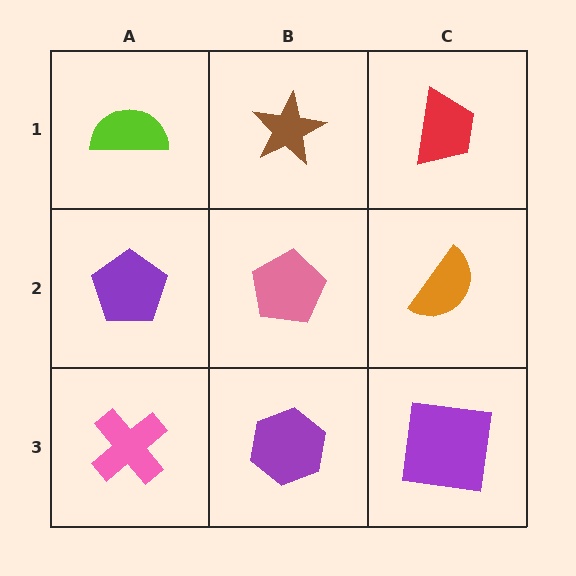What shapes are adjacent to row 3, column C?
An orange semicircle (row 2, column C), a purple hexagon (row 3, column B).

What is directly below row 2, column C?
A purple square.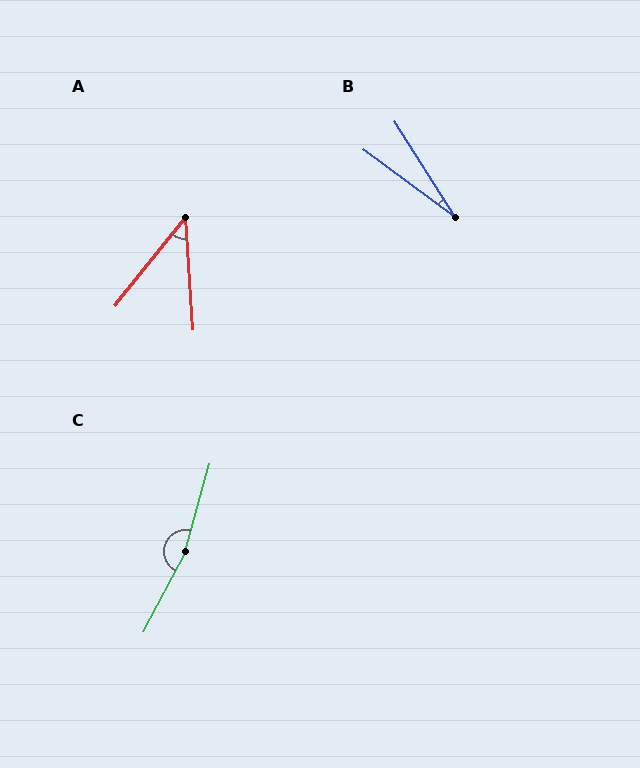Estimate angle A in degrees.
Approximately 43 degrees.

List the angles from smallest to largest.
B (21°), A (43°), C (168°).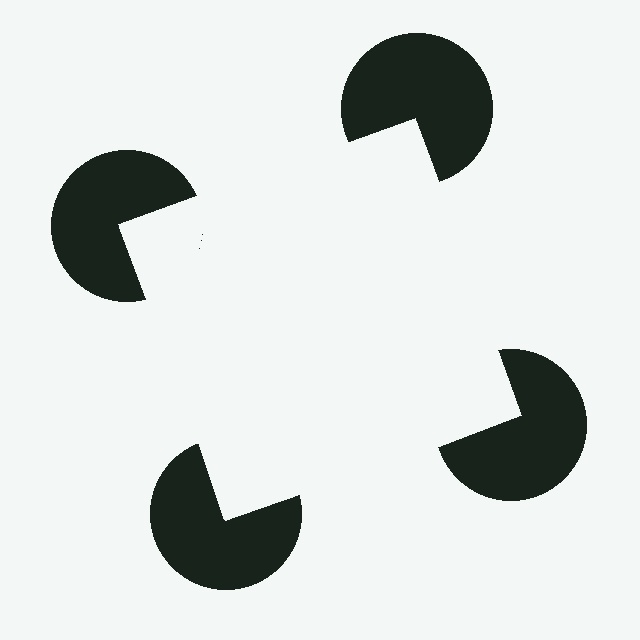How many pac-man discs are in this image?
There are 4 — one at each vertex of the illusory square.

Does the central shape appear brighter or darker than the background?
It typically appears slightly brighter than the background, even though no actual brightness change is drawn.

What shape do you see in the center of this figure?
An illusory square — its edges are inferred from the aligned wedge cuts in the pac-man discs, not physically drawn.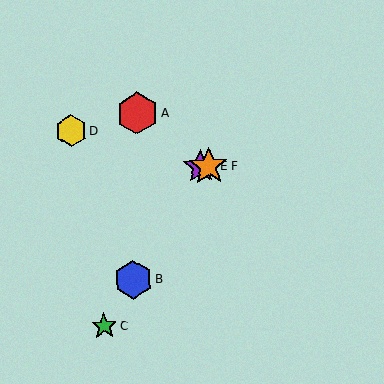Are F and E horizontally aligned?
Yes, both are at y≈166.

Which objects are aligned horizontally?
Objects E, F are aligned horizontally.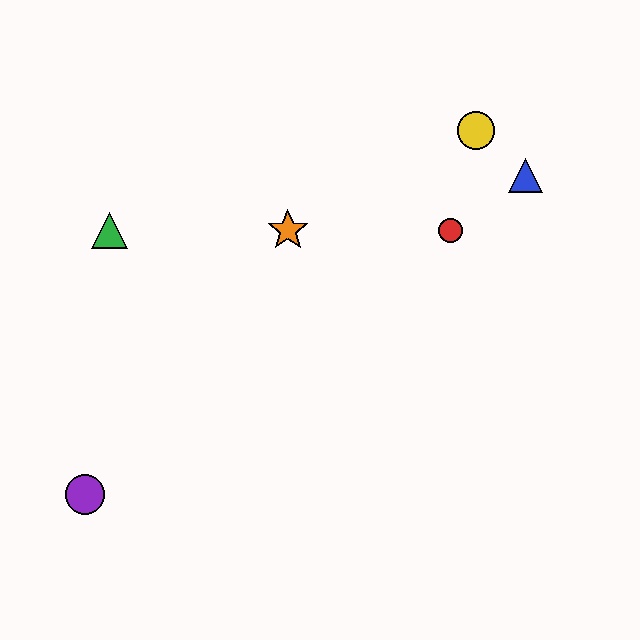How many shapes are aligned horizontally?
3 shapes (the red circle, the green triangle, the orange star) are aligned horizontally.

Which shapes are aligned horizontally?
The red circle, the green triangle, the orange star are aligned horizontally.